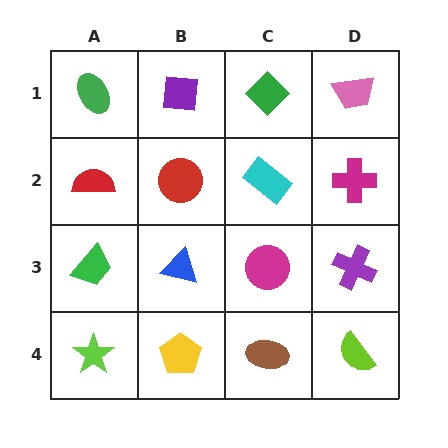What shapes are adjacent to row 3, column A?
A red semicircle (row 2, column A), a lime star (row 4, column A), a blue triangle (row 3, column B).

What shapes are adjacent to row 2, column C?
A green diamond (row 1, column C), a magenta circle (row 3, column C), a red circle (row 2, column B), a magenta cross (row 2, column D).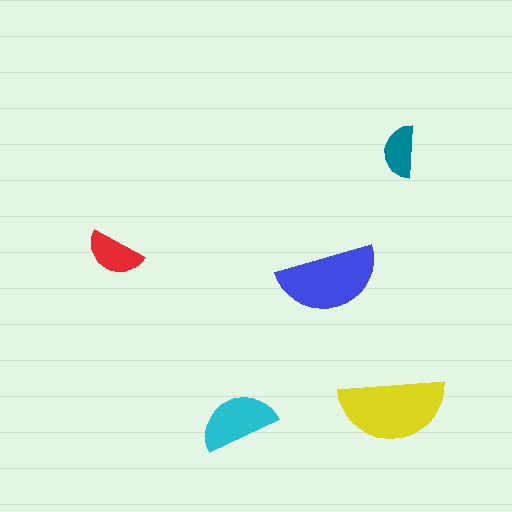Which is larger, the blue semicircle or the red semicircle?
The blue one.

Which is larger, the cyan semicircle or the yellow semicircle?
The yellow one.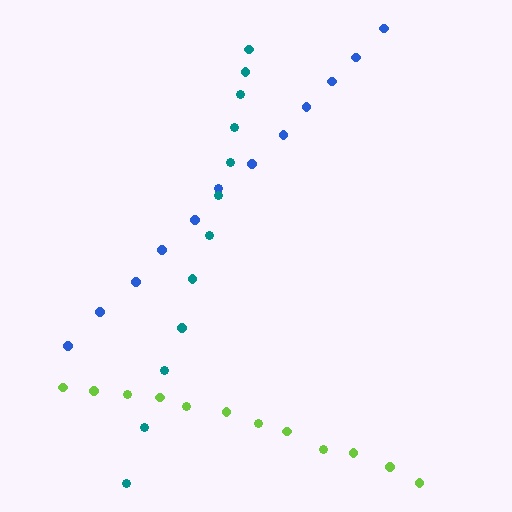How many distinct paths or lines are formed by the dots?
There are 3 distinct paths.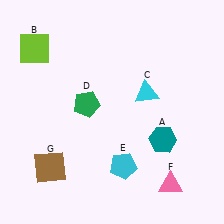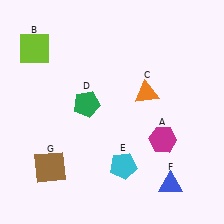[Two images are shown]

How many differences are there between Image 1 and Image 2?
There are 3 differences between the two images.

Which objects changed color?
A changed from teal to magenta. C changed from cyan to orange. F changed from pink to blue.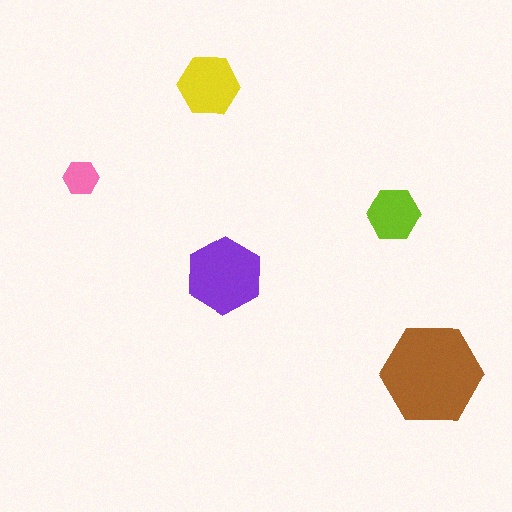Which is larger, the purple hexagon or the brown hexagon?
The brown one.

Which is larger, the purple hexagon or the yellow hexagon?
The purple one.